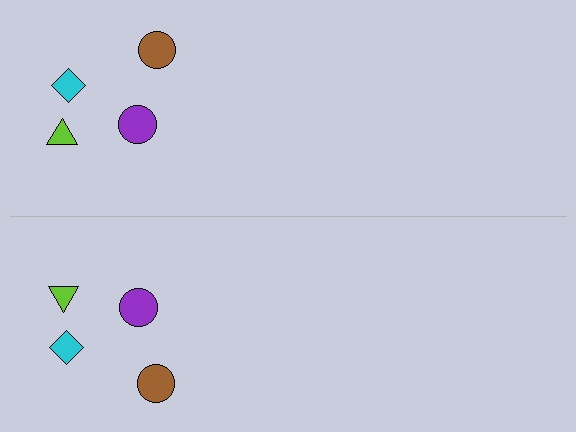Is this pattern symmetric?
Yes, this pattern has bilateral (reflection) symmetry.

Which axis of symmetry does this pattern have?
The pattern has a horizontal axis of symmetry running through the center of the image.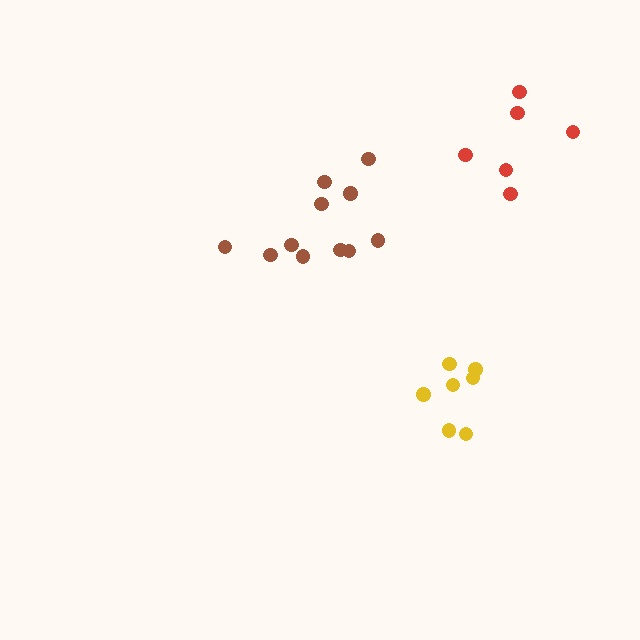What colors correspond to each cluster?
The clusters are colored: red, yellow, brown.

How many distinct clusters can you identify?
There are 3 distinct clusters.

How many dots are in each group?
Group 1: 6 dots, Group 2: 7 dots, Group 3: 11 dots (24 total).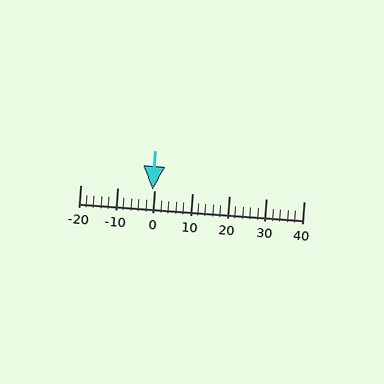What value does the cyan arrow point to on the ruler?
The cyan arrow points to approximately 0.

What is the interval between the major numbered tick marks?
The major tick marks are spaced 10 units apart.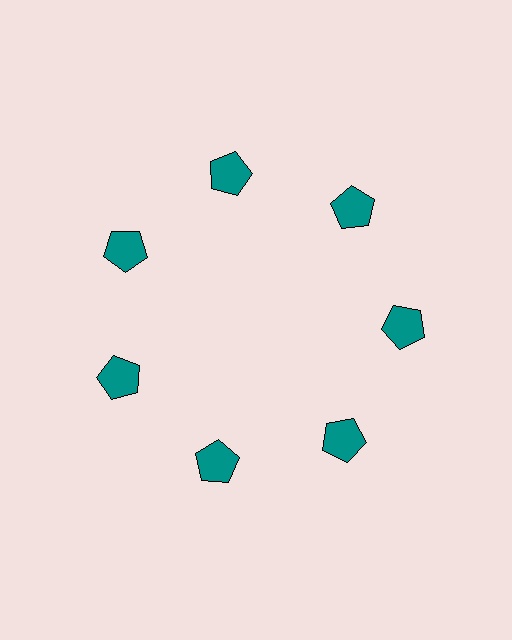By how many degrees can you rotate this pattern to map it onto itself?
The pattern maps onto itself every 51 degrees of rotation.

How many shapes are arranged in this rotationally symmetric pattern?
There are 7 shapes, arranged in 7 groups of 1.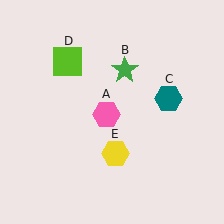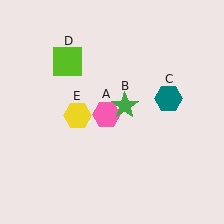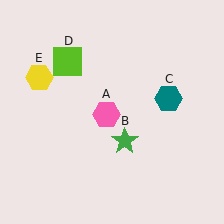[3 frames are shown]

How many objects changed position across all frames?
2 objects changed position: green star (object B), yellow hexagon (object E).